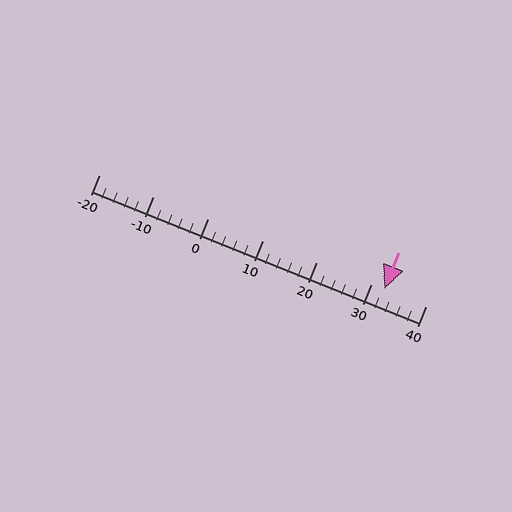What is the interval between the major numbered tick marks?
The major tick marks are spaced 10 units apart.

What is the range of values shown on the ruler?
The ruler shows values from -20 to 40.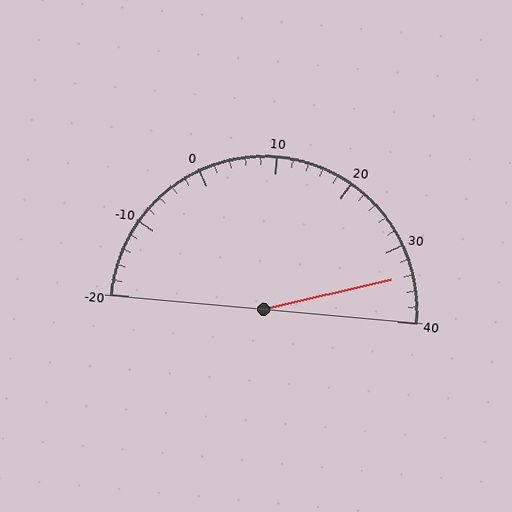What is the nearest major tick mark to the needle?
The nearest major tick mark is 30.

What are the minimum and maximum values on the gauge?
The gauge ranges from -20 to 40.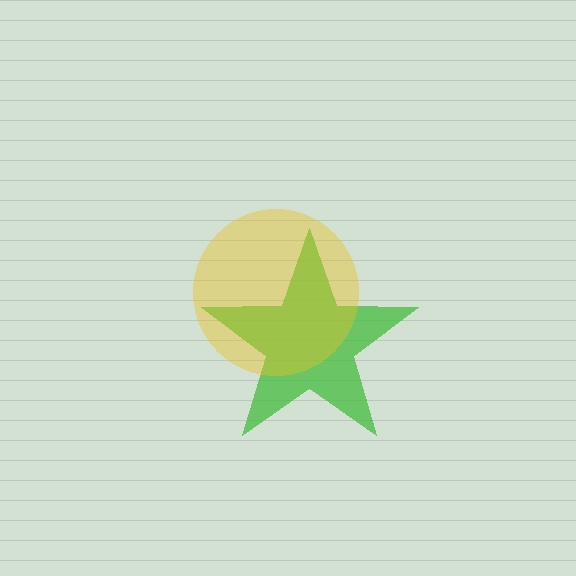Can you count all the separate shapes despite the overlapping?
Yes, there are 2 separate shapes.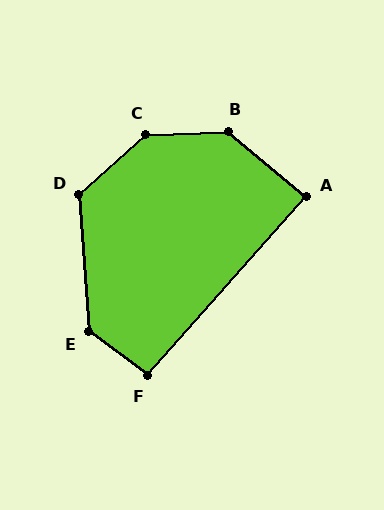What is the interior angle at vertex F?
Approximately 95 degrees (approximately right).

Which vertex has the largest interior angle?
C, at approximately 141 degrees.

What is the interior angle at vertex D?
Approximately 127 degrees (obtuse).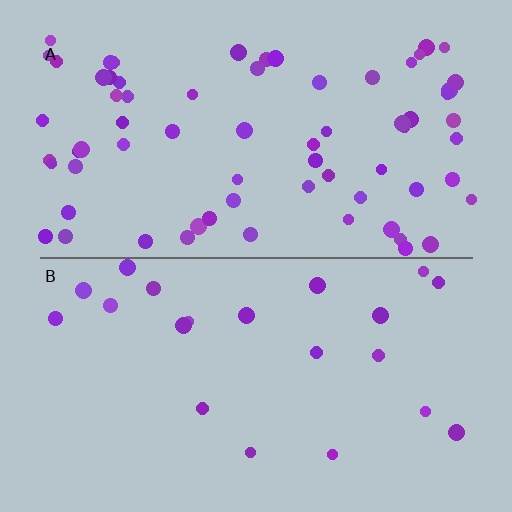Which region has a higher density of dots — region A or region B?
A (the top).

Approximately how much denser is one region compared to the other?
Approximately 3.3× — region A over region B.